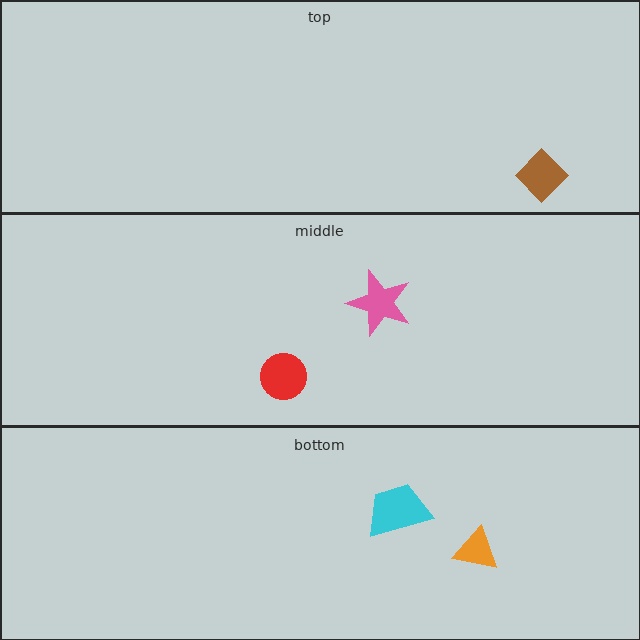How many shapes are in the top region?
1.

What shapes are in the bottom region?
The orange triangle, the cyan trapezoid.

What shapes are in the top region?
The brown diamond.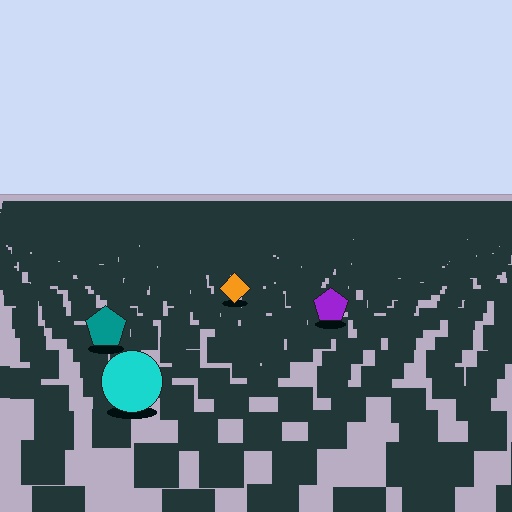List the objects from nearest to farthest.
From nearest to farthest: the cyan circle, the teal pentagon, the purple pentagon, the orange diamond.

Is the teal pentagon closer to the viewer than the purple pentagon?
Yes. The teal pentagon is closer — you can tell from the texture gradient: the ground texture is coarser near it.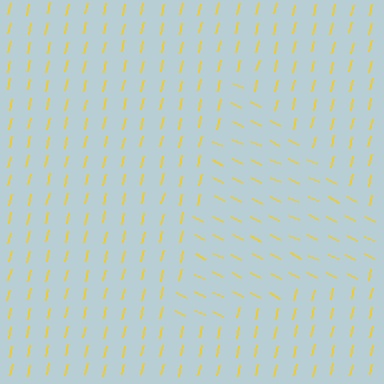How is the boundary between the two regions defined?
The boundary is defined purely by a change in line orientation (approximately 78 degrees difference). All lines are the same color and thickness.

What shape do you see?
I see a triangle.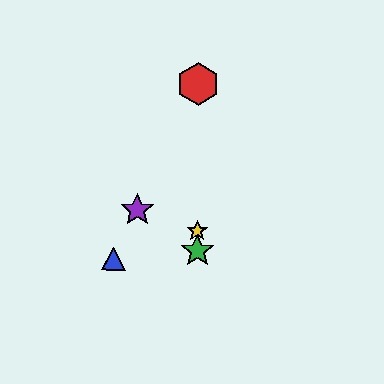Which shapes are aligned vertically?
The red hexagon, the green star, the yellow star are aligned vertically.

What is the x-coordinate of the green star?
The green star is at x≈197.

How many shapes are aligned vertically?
3 shapes (the red hexagon, the green star, the yellow star) are aligned vertically.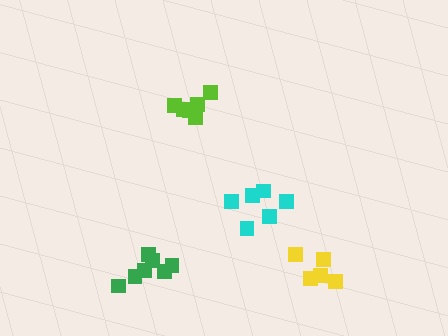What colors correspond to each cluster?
The clusters are colored: cyan, lime, green, yellow.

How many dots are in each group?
Group 1: 6 dots, Group 2: 6 dots, Group 3: 7 dots, Group 4: 5 dots (24 total).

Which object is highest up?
The lime cluster is topmost.